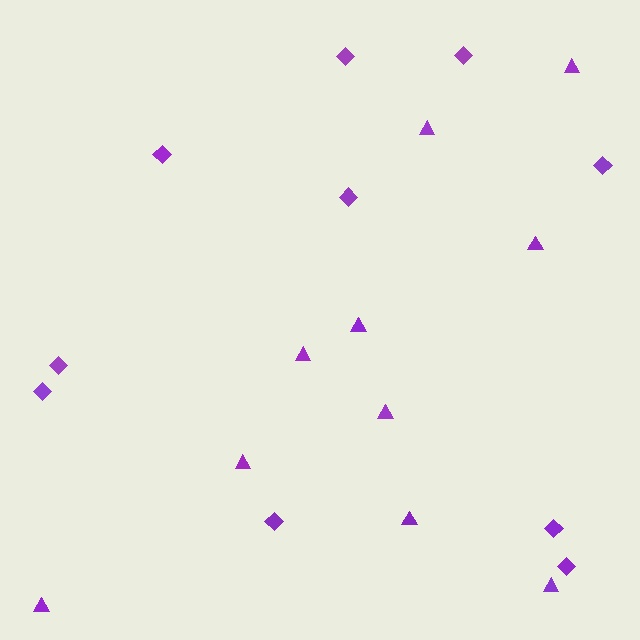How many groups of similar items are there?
There are 2 groups: one group of triangles (10) and one group of diamonds (10).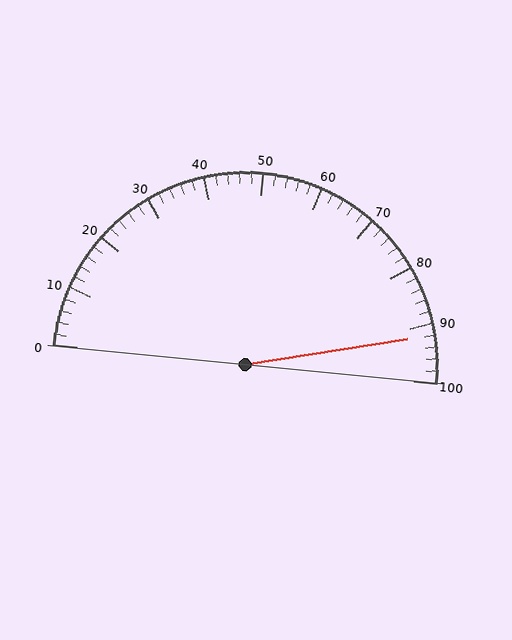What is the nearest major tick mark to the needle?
The nearest major tick mark is 90.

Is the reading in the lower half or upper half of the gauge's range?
The reading is in the upper half of the range (0 to 100).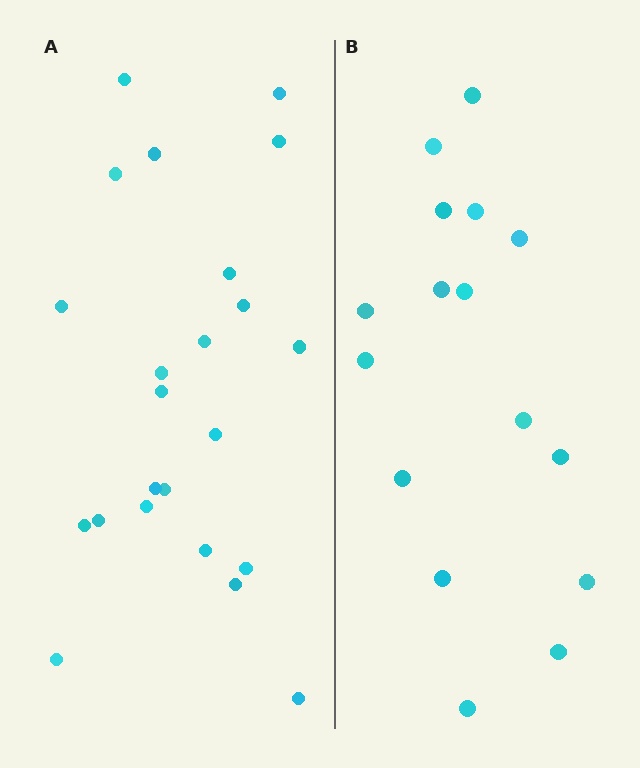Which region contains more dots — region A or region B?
Region A (the left region) has more dots.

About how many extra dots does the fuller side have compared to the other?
Region A has roughly 8 or so more dots than region B.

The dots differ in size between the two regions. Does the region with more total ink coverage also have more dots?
No. Region B has more total ink coverage because its dots are larger, but region A actually contains more individual dots. Total area can be misleading — the number of items is what matters here.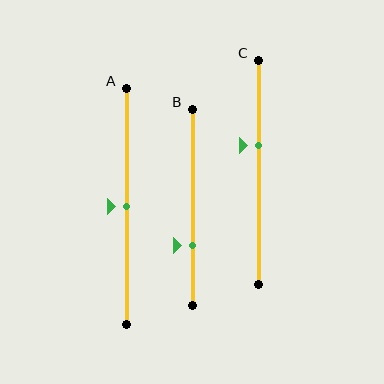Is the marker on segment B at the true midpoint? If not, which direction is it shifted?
No, the marker on segment B is shifted downward by about 20% of the segment length.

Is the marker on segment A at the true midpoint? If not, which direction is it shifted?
Yes, the marker on segment A is at the true midpoint.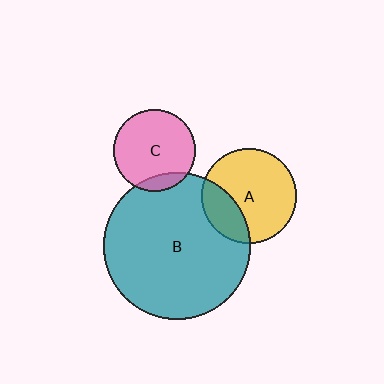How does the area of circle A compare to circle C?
Approximately 1.3 times.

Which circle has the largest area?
Circle B (teal).